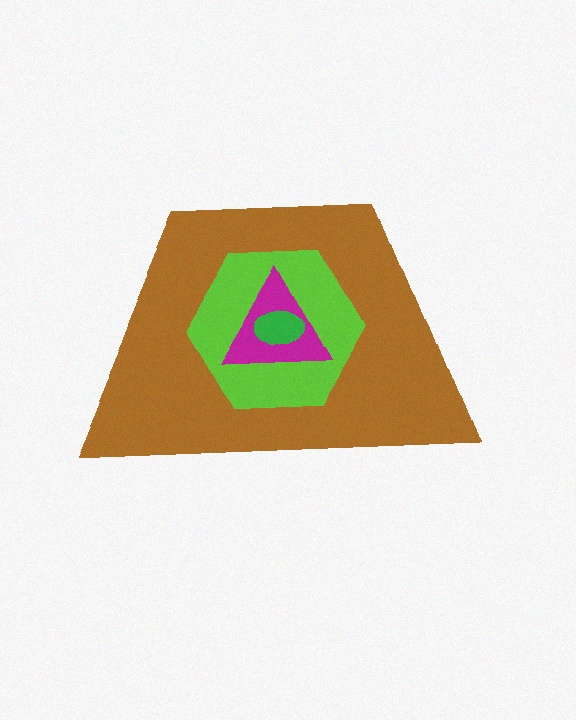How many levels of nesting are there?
4.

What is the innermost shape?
The green ellipse.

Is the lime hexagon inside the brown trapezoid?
Yes.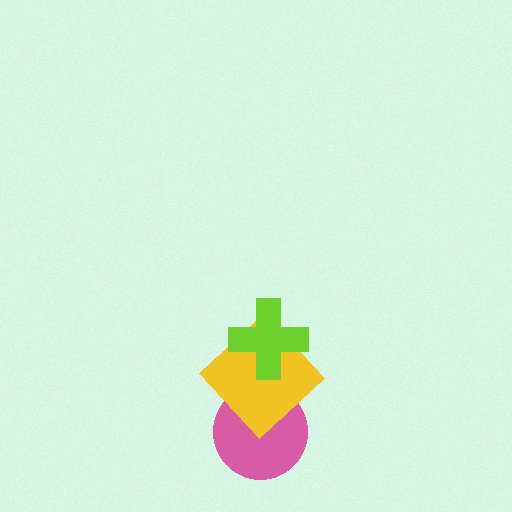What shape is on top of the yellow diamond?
The lime cross is on top of the yellow diamond.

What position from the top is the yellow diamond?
The yellow diamond is 2nd from the top.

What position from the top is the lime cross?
The lime cross is 1st from the top.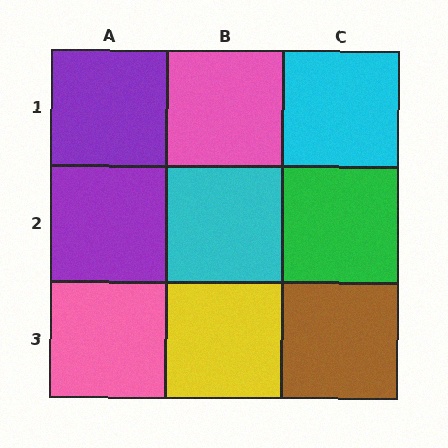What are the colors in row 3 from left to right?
Pink, yellow, brown.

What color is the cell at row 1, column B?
Pink.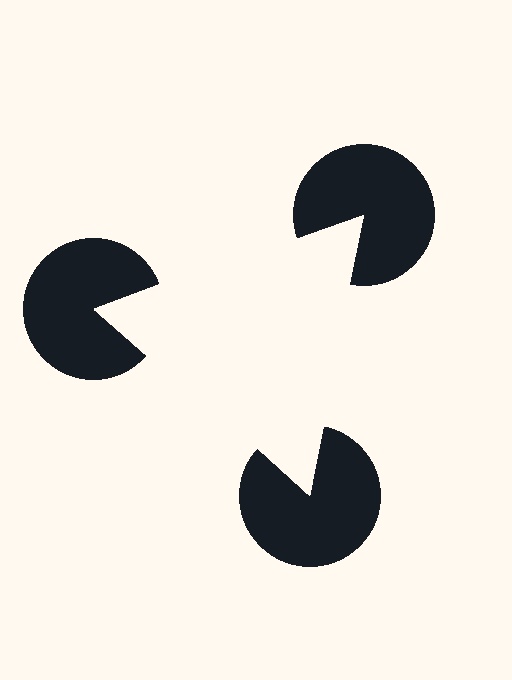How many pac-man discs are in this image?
There are 3 — one at each vertex of the illusory triangle.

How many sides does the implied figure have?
3 sides.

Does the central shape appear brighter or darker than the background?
It typically appears slightly brighter than the background, even though no actual brightness change is drawn.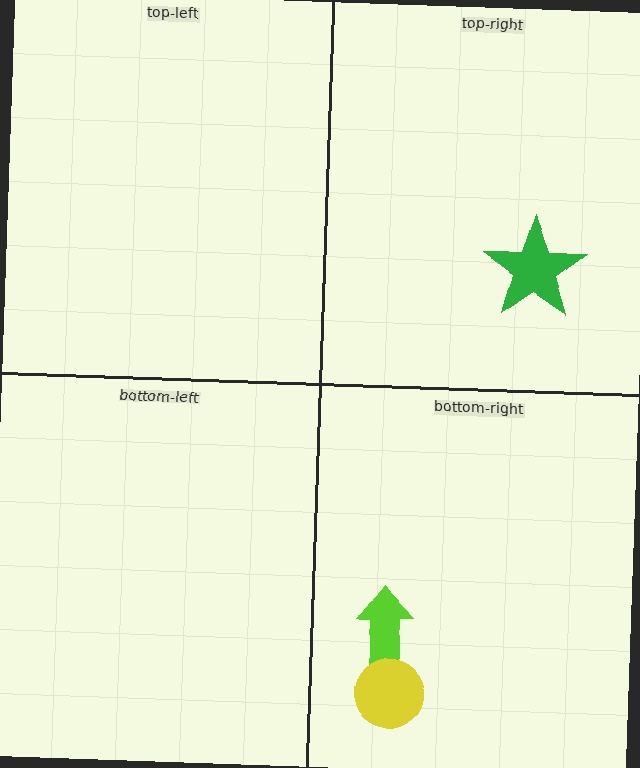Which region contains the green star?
The top-right region.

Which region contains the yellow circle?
The bottom-right region.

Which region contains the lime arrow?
The bottom-right region.